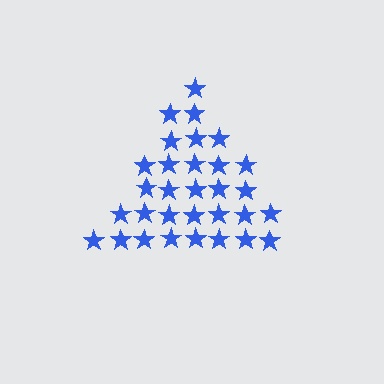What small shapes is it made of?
It is made of small stars.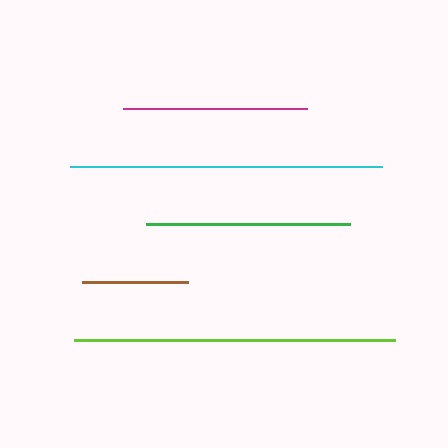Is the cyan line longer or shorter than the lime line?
The lime line is longer than the cyan line.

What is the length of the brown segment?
The brown segment is approximately 106 pixels long.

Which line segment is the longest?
The lime line is the longest at approximately 321 pixels.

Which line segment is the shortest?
The brown line is the shortest at approximately 106 pixels.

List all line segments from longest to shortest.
From longest to shortest: lime, cyan, green, magenta, brown.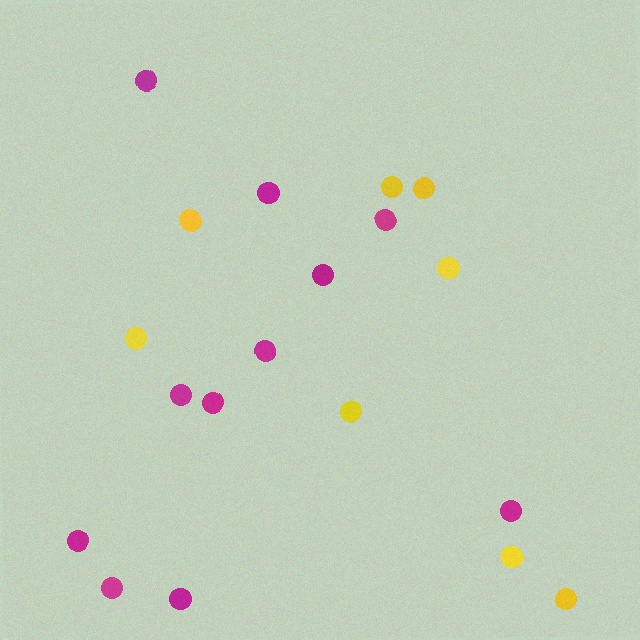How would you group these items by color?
There are 2 groups: one group of magenta circles (11) and one group of yellow circles (8).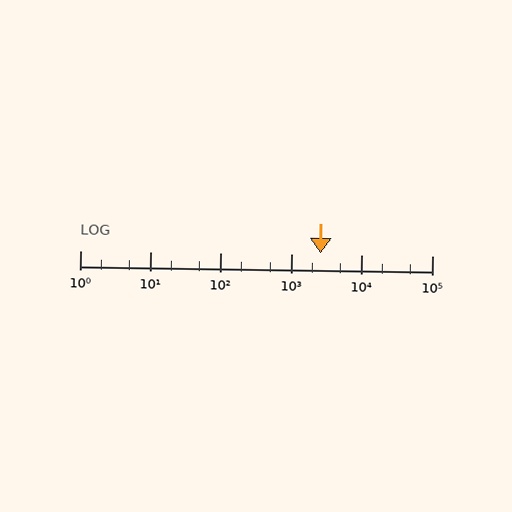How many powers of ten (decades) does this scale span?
The scale spans 5 decades, from 1 to 100000.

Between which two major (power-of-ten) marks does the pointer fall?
The pointer is between 1000 and 10000.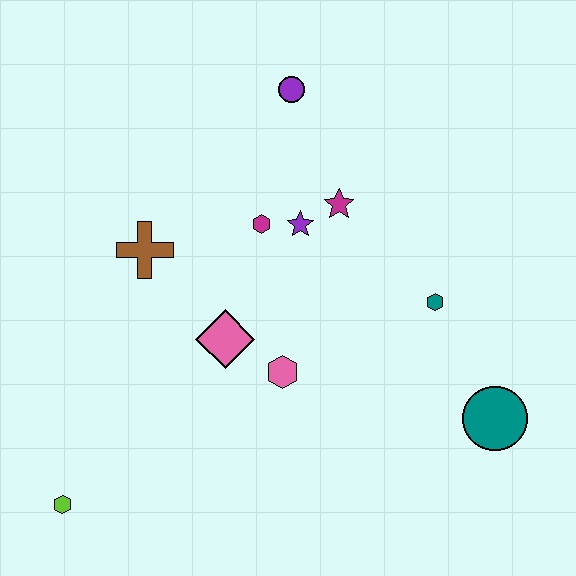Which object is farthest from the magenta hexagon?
The lime hexagon is farthest from the magenta hexagon.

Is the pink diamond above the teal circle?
Yes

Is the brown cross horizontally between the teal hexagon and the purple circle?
No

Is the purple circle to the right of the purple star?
No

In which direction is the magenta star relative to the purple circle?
The magenta star is below the purple circle.